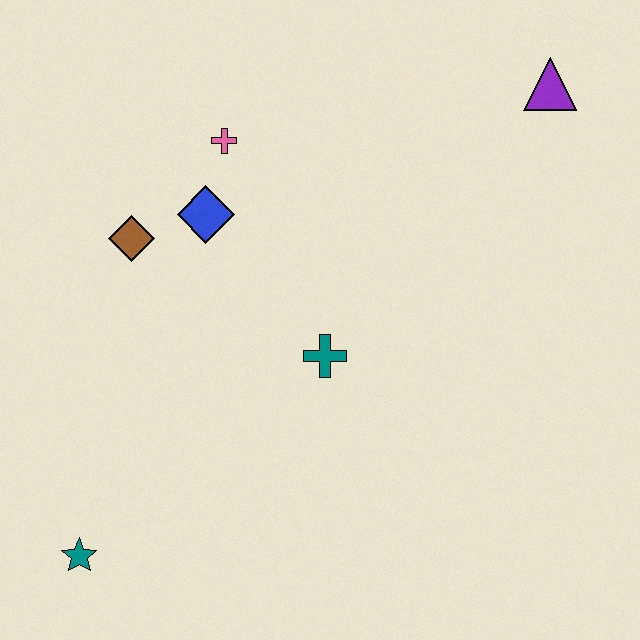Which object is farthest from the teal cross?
The purple triangle is farthest from the teal cross.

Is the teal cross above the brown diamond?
No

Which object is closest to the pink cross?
The blue diamond is closest to the pink cross.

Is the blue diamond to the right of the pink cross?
No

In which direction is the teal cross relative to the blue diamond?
The teal cross is below the blue diamond.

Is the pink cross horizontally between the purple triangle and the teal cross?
No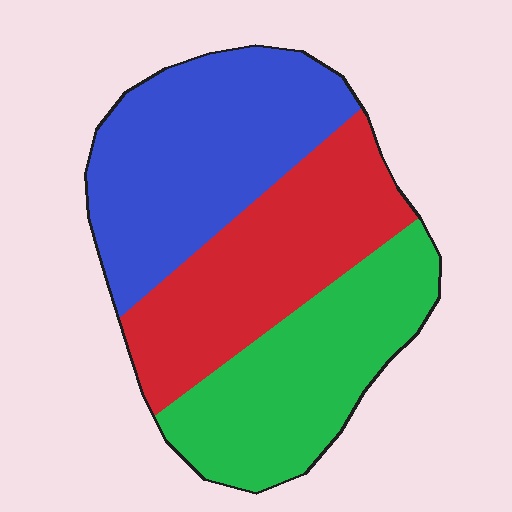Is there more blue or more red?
Blue.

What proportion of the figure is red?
Red covers 32% of the figure.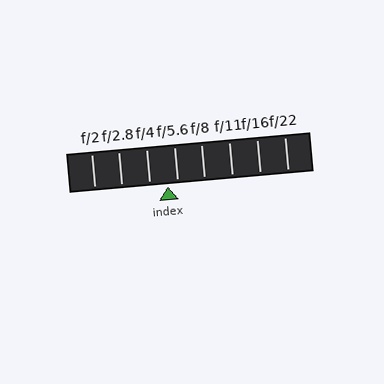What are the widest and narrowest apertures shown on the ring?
The widest aperture shown is f/2 and the narrowest is f/22.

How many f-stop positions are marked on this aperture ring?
There are 8 f-stop positions marked.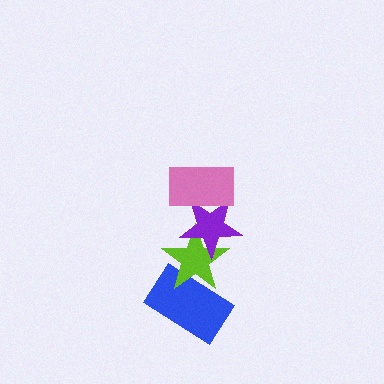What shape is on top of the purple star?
The pink rectangle is on top of the purple star.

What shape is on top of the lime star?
The purple star is on top of the lime star.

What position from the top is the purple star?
The purple star is 2nd from the top.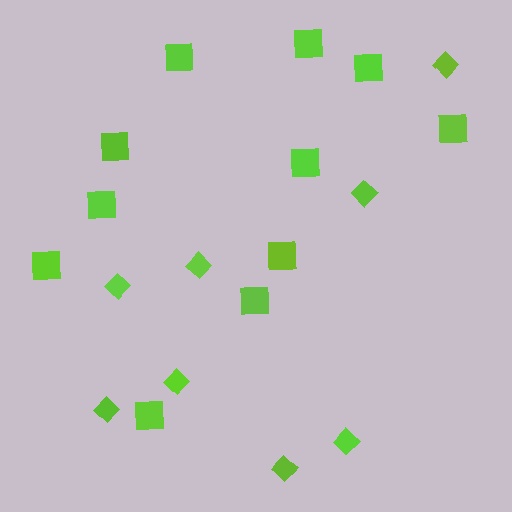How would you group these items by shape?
There are 2 groups: one group of diamonds (8) and one group of squares (11).